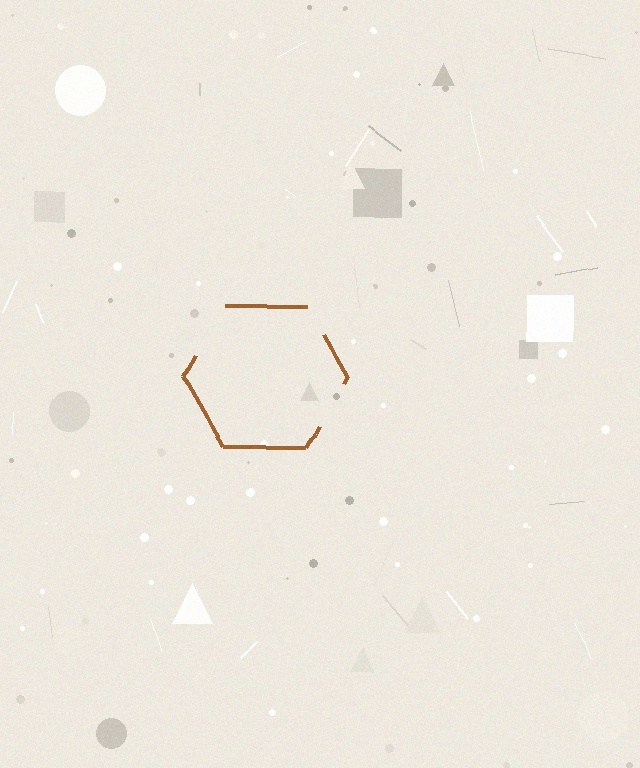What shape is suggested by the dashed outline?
The dashed outline suggests a hexagon.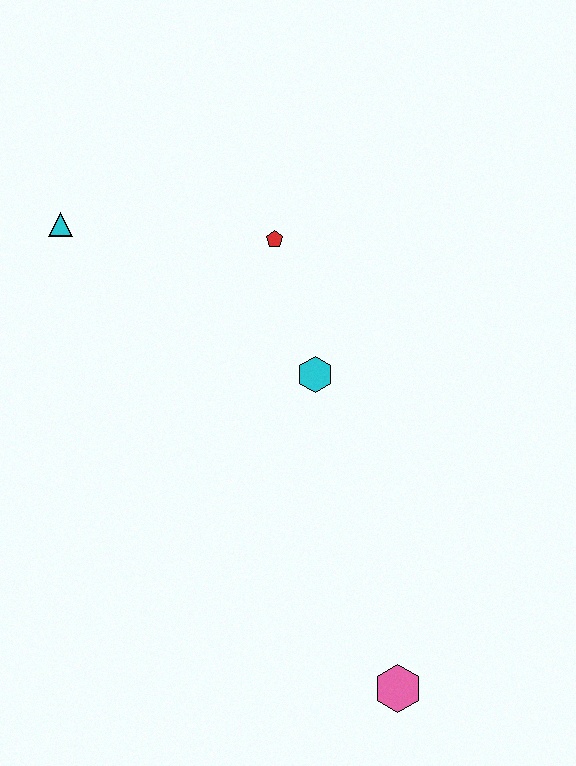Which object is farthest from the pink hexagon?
The cyan triangle is farthest from the pink hexagon.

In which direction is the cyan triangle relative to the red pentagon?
The cyan triangle is to the left of the red pentagon.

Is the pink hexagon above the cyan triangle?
No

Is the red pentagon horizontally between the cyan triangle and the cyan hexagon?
Yes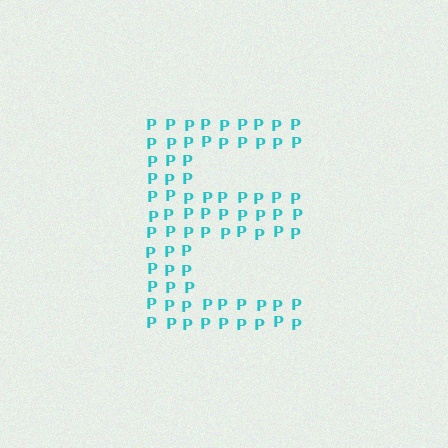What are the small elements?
The small elements are letter P's.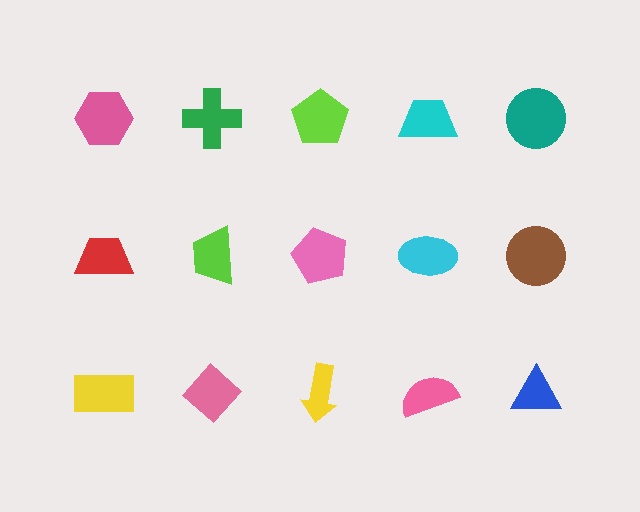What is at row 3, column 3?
A yellow arrow.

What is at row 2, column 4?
A cyan ellipse.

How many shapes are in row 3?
5 shapes.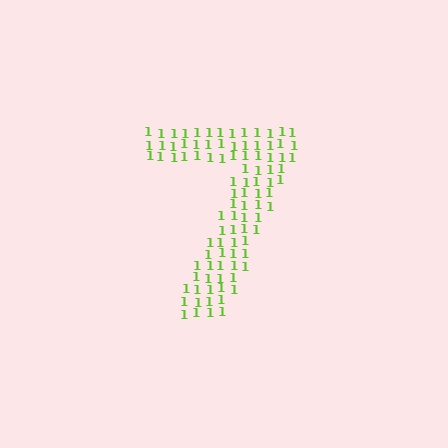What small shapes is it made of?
It is made of small digit 1's.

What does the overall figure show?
The overall figure shows the digit 7.